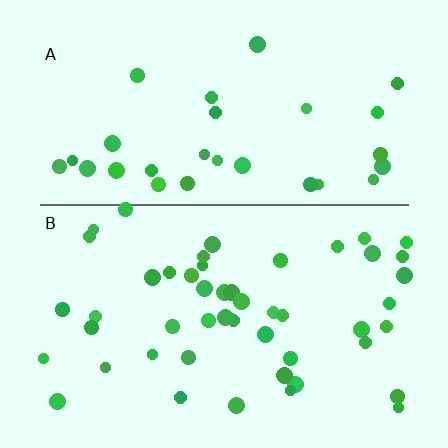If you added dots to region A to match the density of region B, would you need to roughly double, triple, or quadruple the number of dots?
Approximately double.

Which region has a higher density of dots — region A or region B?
B (the bottom).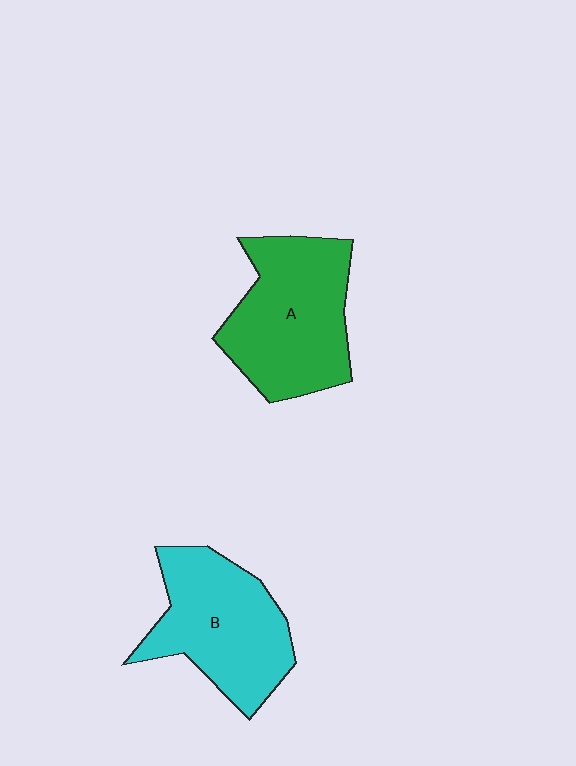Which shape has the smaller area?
Shape B (cyan).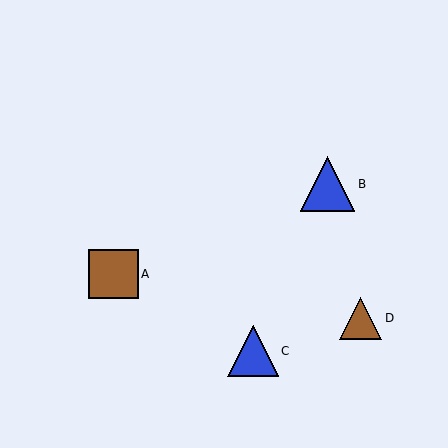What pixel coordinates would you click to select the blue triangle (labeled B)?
Click at (328, 184) to select the blue triangle B.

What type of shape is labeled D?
Shape D is a brown triangle.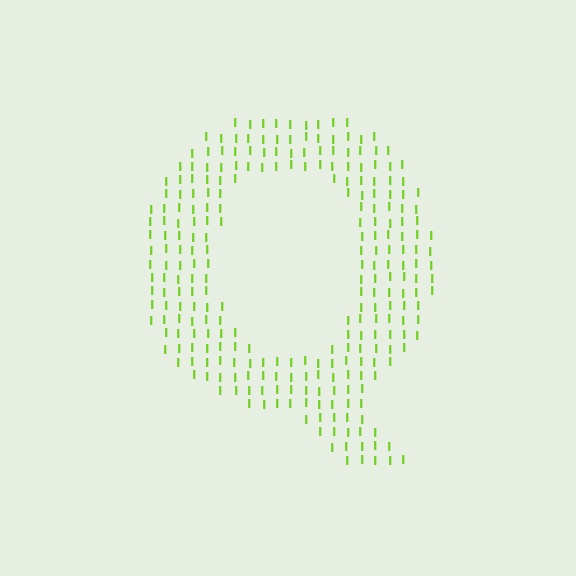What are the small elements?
The small elements are letter I's.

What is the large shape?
The large shape is the letter Q.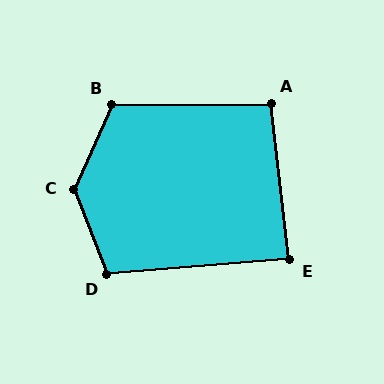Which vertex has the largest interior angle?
C, at approximately 134 degrees.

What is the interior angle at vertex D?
Approximately 107 degrees (obtuse).